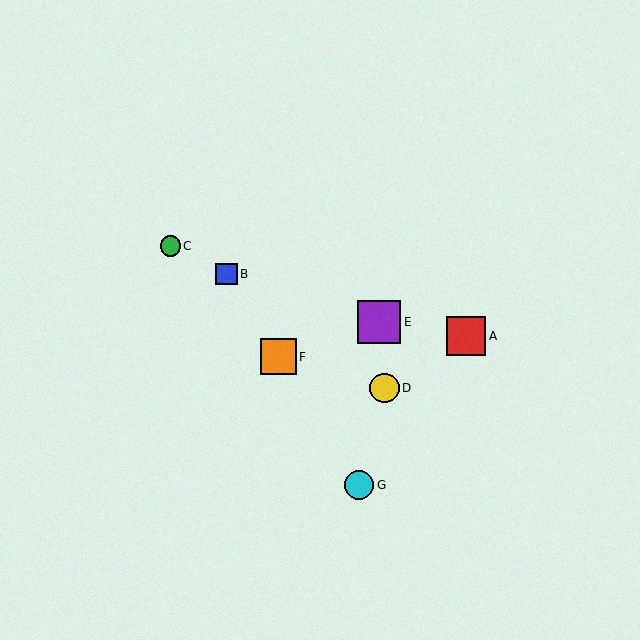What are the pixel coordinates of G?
Object G is at (359, 485).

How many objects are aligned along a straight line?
3 objects (B, F, G) are aligned along a straight line.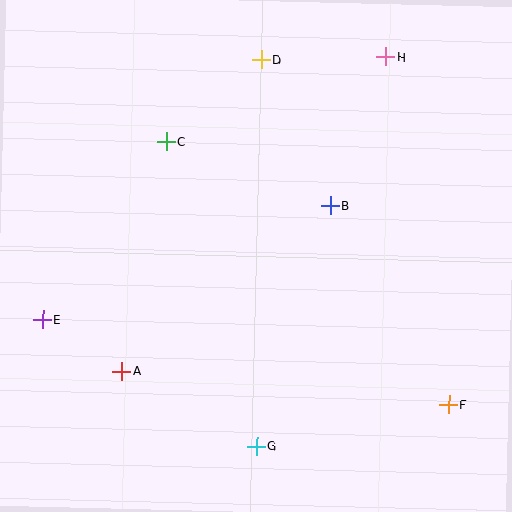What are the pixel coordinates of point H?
Point H is at (386, 57).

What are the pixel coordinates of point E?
Point E is at (43, 320).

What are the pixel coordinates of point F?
Point F is at (449, 404).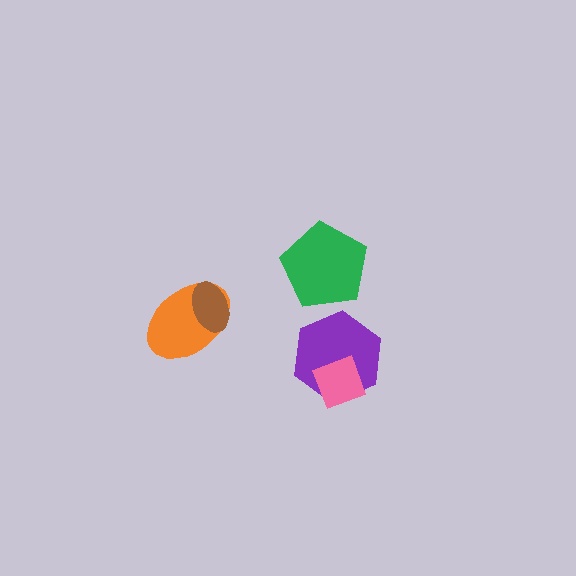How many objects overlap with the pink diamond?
1 object overlaps with the pink diamond.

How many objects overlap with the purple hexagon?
1 object overlaps with the purple hexagon.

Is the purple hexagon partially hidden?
Yes, it is partially covered by another shape.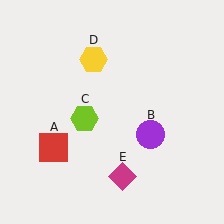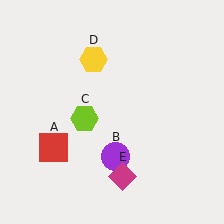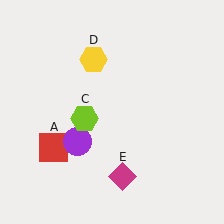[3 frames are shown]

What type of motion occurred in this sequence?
The purple circle (object B) rotated clockwise around the center of the scene.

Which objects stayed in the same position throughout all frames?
Red square (object A) and lime hexagon (object C) and yellow hexagon (object D) and magenta diamond (object E) remained stationary.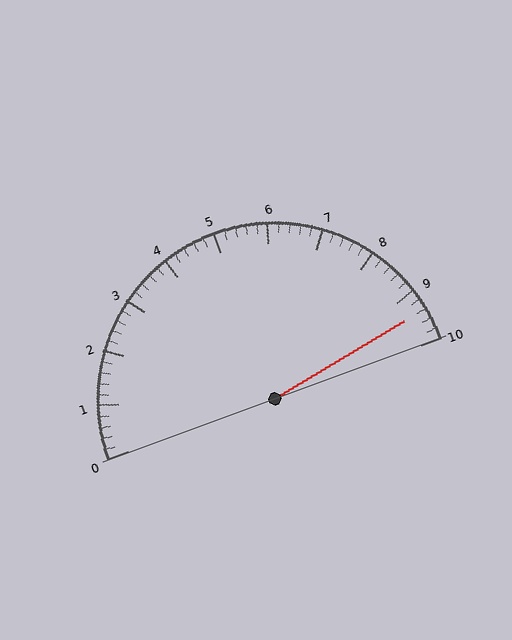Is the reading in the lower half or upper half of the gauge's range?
The reading is in the upper half of the range (0 to 10).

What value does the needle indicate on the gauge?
The needle indicates approximately 9.4.